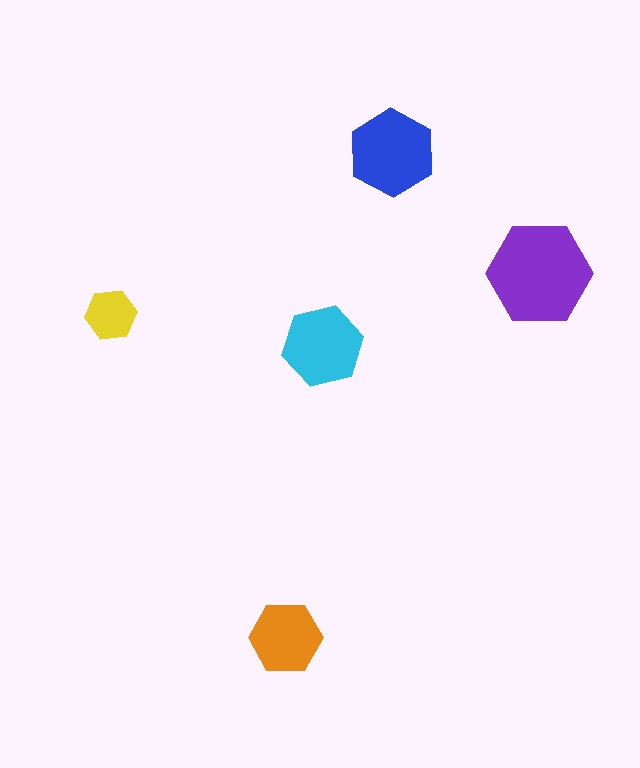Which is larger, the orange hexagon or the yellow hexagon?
The orange one.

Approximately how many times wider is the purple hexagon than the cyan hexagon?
About 1.5 times wider.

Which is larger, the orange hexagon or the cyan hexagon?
The cyan one.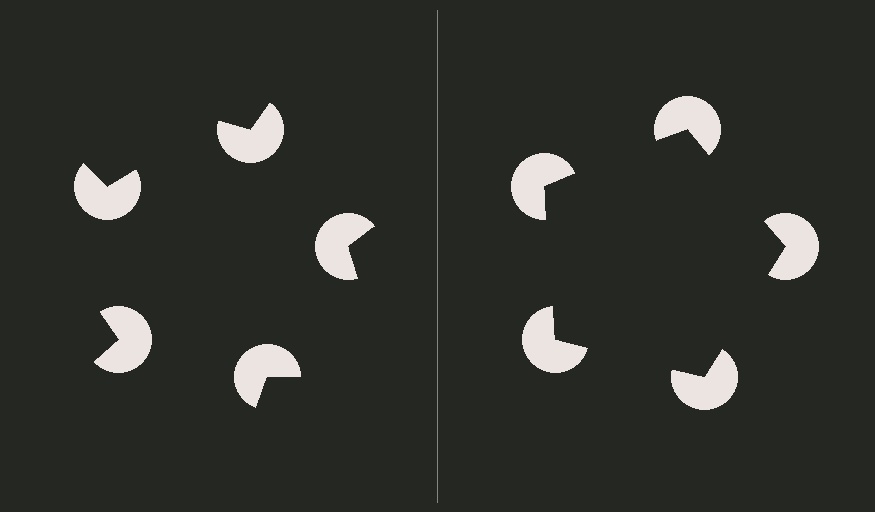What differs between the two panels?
The pac-man discs are positioned identically on both sides; only the wedge orientations differ. On the right they align to a pentagon; on the left they are misaligned.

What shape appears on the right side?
An illusory pentagon.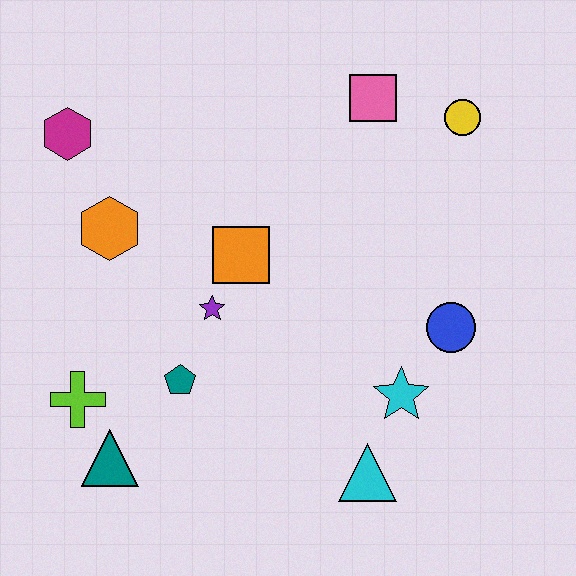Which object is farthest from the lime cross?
The yellow circle is farthest from the lime cross.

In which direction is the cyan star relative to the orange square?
The cyan star is to the right of the orange square.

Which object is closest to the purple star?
The orange square is closest to the purple star.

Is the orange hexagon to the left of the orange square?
Yes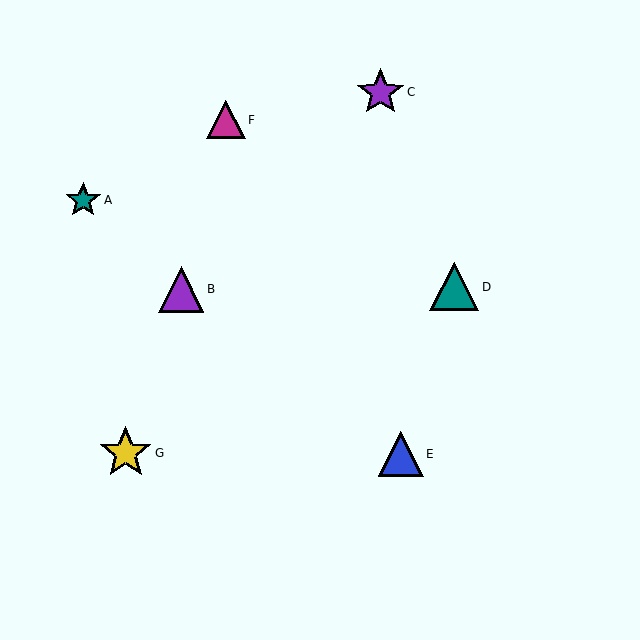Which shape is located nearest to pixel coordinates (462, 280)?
The teal triangle (labeled D) at (454, 287) is nearest to that location.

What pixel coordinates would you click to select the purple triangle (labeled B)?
Click at (181, 289) to select the purple triangle B.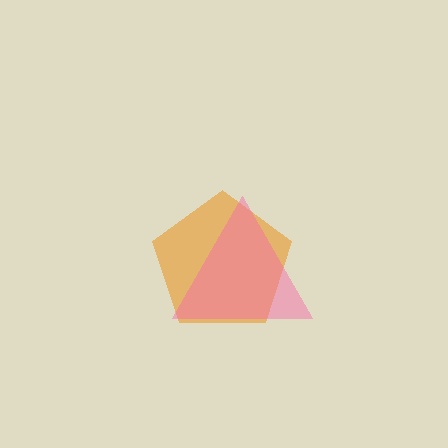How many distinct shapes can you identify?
There are 2 distinct shapes: an orange pentagon, a pink triangle.